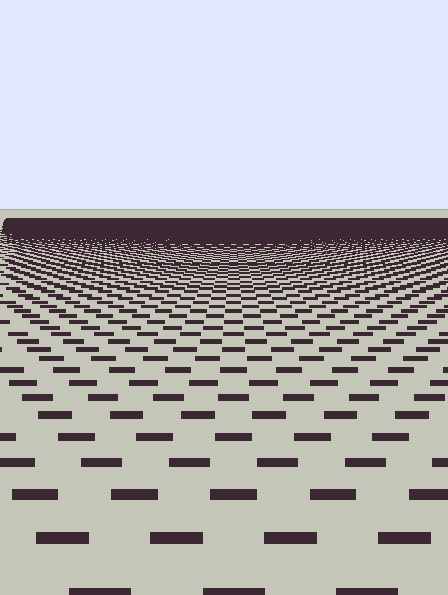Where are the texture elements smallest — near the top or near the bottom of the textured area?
Near the top.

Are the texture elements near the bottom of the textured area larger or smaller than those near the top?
Larger. Near the bottom, elements are closer to the viewer and appear at a bigger on-screen size.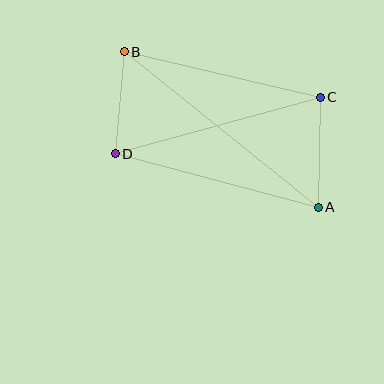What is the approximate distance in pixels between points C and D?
The distance between C and D is approximately 213 pixels.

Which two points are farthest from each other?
Points A and B are farthest from each other.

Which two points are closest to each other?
Points B and D are closest to each other.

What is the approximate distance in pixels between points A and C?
The distance between A and C is approximately 110 pixels.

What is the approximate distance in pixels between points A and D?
The distance between A and D is approximately 210 pixels.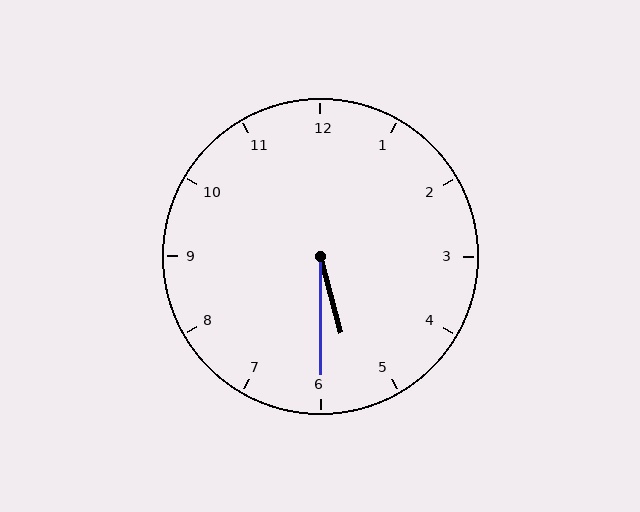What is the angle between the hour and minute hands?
Approximately 15 degrees.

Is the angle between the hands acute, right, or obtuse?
It is acute.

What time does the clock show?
5:30.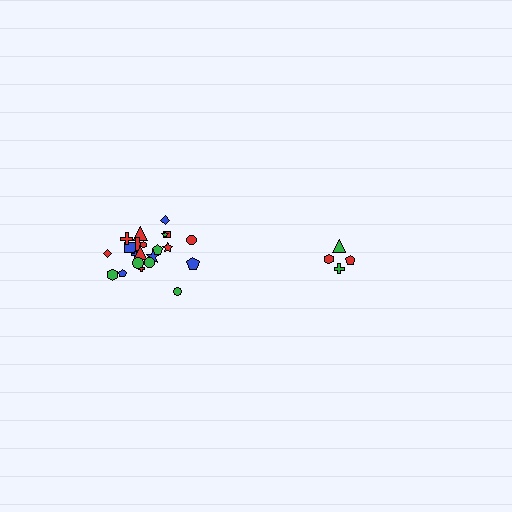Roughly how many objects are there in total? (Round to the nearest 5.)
Roughly 25 objects in total.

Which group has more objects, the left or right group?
The left group.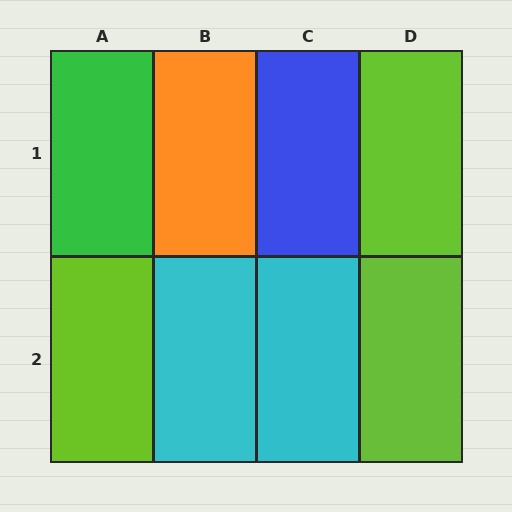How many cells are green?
1 cell is green.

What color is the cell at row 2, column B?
Cyan.